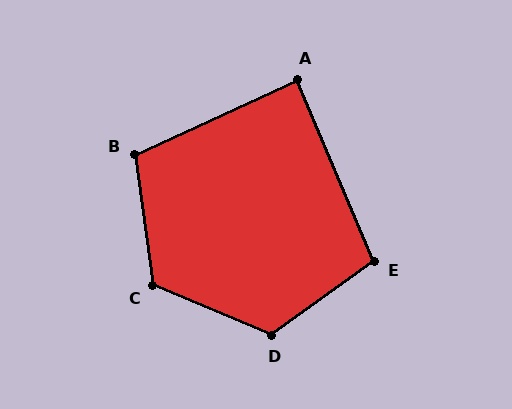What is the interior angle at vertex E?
Approximately 103 degrees (obtuse).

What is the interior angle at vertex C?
Approximately 121 degrees (obtuse).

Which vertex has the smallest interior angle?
A, at approximately 88 degrees.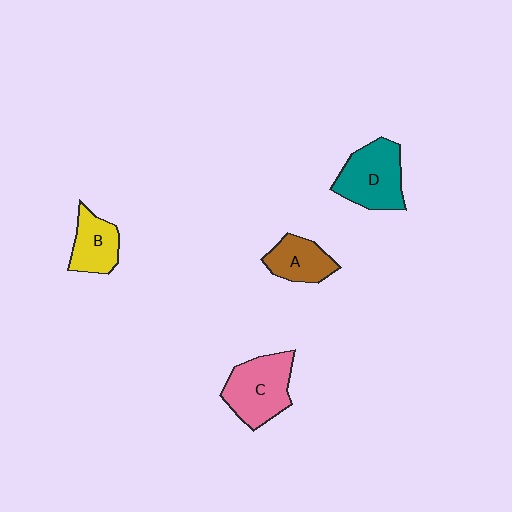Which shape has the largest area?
Shape C (pink).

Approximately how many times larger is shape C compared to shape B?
Approximately 1.5 times.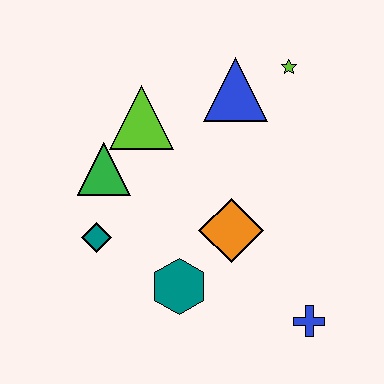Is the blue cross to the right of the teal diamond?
Yes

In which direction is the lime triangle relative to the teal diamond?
The lime triangle is above the teal diamond.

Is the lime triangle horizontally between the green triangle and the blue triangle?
Yes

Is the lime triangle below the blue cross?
No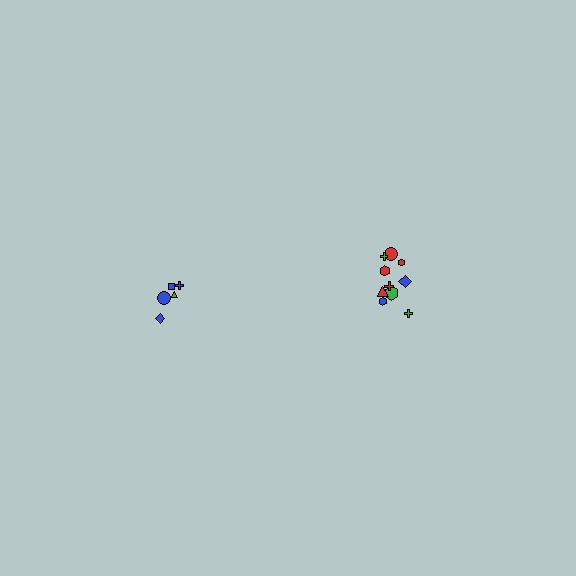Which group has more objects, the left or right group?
The right group.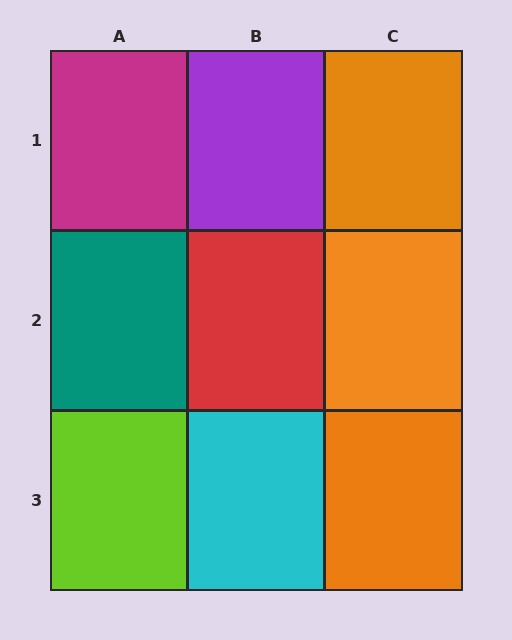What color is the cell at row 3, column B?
Cyan.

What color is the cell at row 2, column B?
Red.